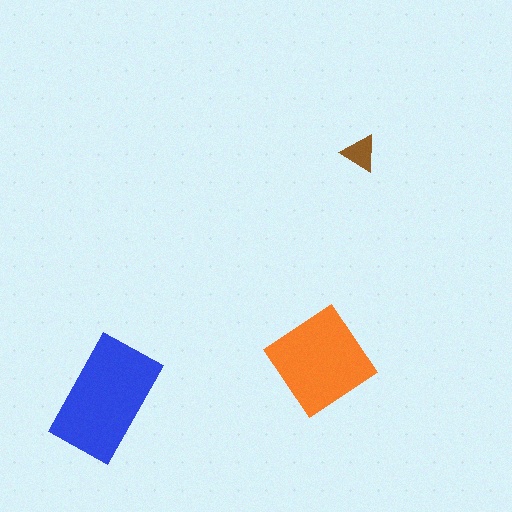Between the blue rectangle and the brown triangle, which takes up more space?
The blue rectangle.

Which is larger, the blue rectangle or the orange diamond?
The blue rectangle.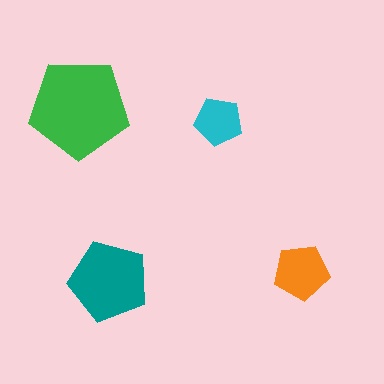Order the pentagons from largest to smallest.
the green one, the teal one, the orange one, the cyan one.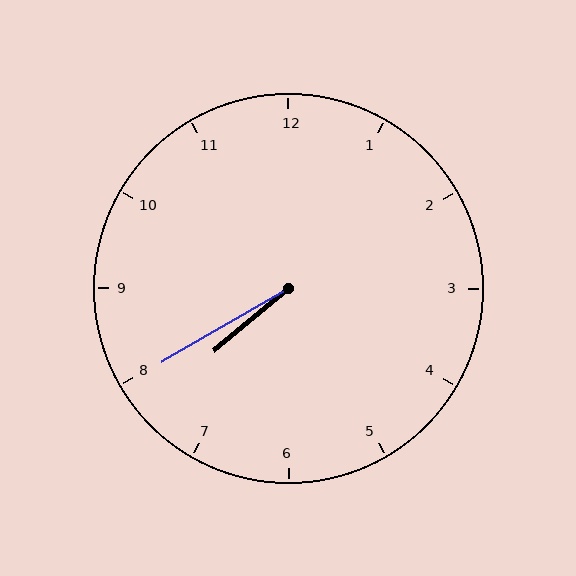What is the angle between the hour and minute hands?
Approximately 10 degrees.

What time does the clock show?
7:40.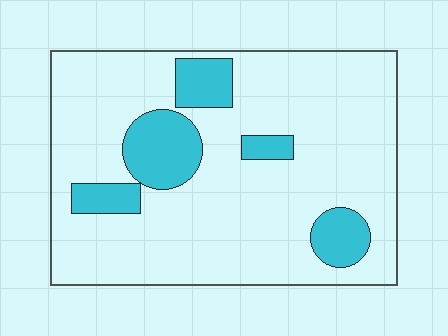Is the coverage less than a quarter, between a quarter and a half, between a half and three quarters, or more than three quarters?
Less than a quarter.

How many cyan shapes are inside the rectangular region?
5.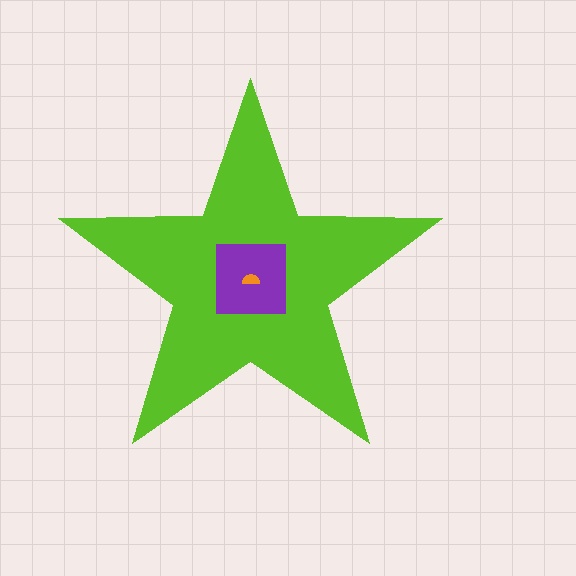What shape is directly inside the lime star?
The purple square.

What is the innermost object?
The orange semicircle.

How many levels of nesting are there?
3.